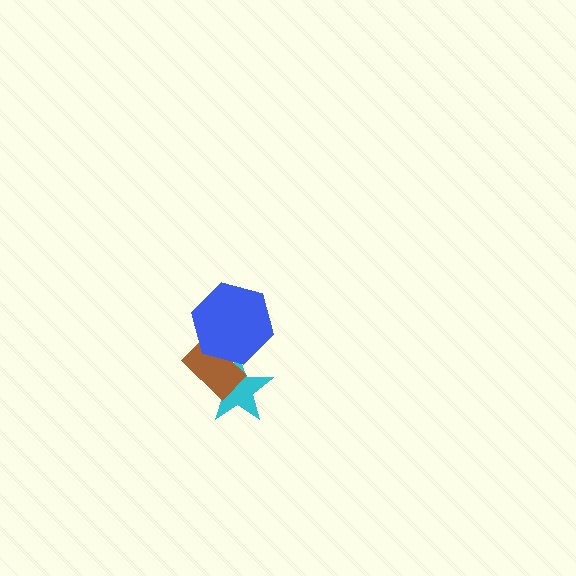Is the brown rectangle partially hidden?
Yes, it is partially covered by another shape.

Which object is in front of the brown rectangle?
The blue hexagon is in front of the brown rectangle.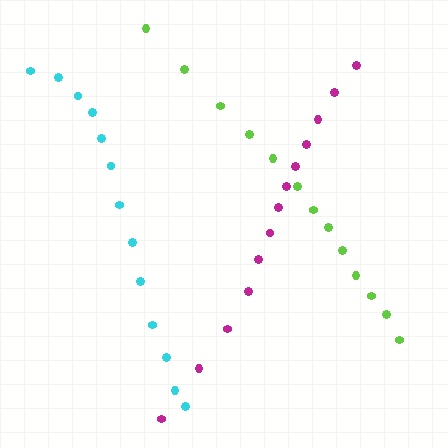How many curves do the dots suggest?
There are 3 distinct paths.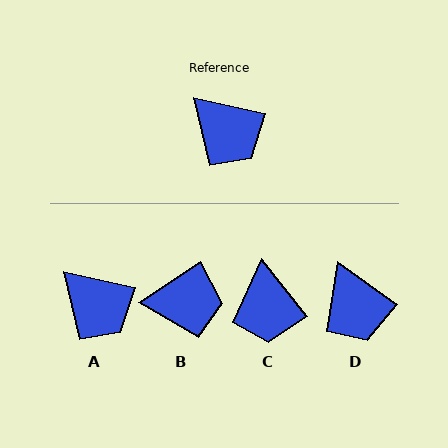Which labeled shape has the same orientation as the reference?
A.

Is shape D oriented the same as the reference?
No, it is off by about 22 degrees.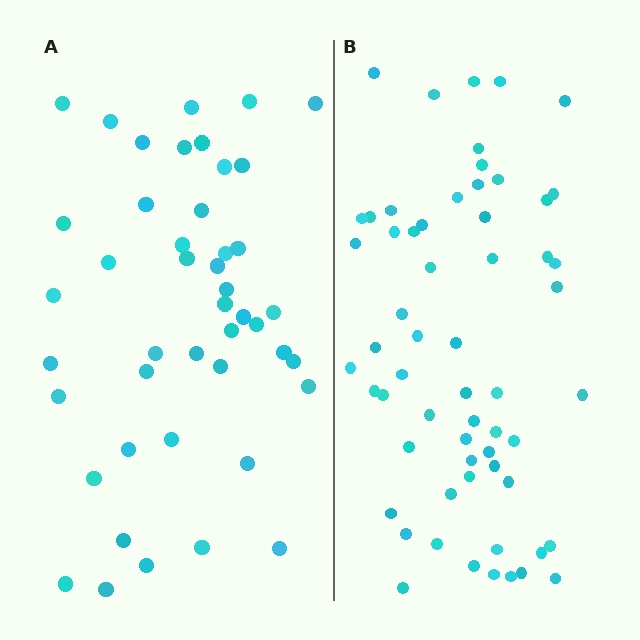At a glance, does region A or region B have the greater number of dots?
Region B (the right region) has more dots.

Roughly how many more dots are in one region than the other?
Region B has approximately 15 more dots than region A.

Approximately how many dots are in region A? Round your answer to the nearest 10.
About 40 dots. (The exact count is 45, which rounds to 40.)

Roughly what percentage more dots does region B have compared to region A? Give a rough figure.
About 35% more.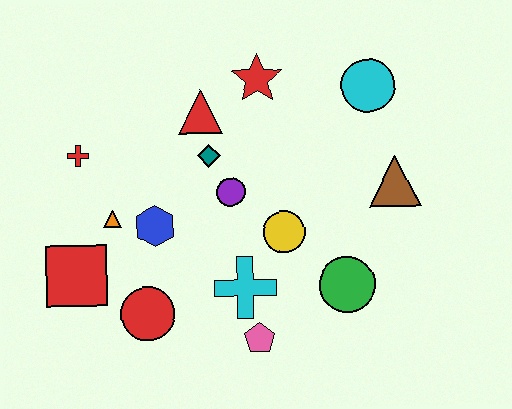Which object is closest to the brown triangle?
The cyan circle is closest to the brown triangle.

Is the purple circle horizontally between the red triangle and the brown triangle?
Yes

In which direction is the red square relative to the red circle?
The red square is to the left of the red circle.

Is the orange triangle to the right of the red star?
No